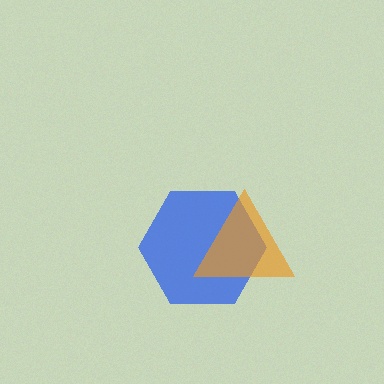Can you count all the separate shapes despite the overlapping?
Yes, there are 2 separate shapes.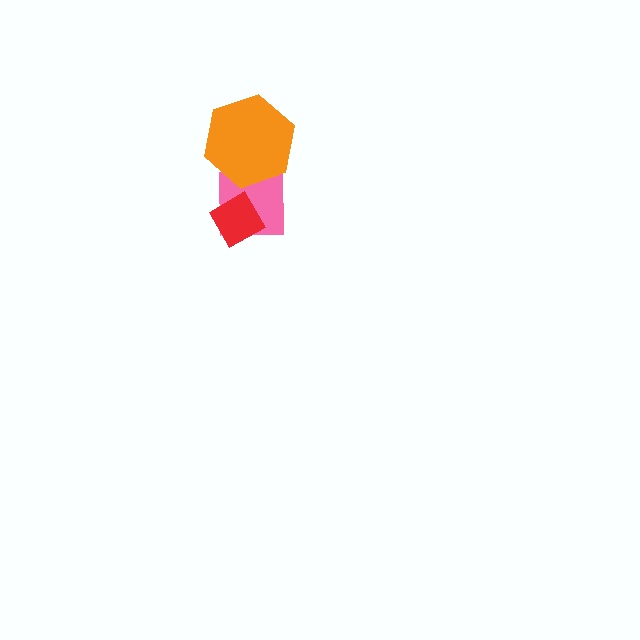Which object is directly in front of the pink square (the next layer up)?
The red diamond is directly in front of the pink square.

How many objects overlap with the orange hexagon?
1 object overlaps with the orange hexagon.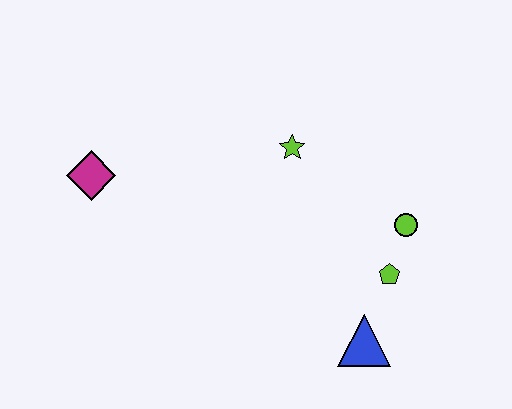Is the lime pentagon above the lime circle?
No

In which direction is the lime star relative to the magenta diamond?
The lime star is to the right of the magenta diamond.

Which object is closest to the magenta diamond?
The lime star is closest to the magenta diamond.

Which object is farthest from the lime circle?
The magenta diamond is farthest from the lime circle.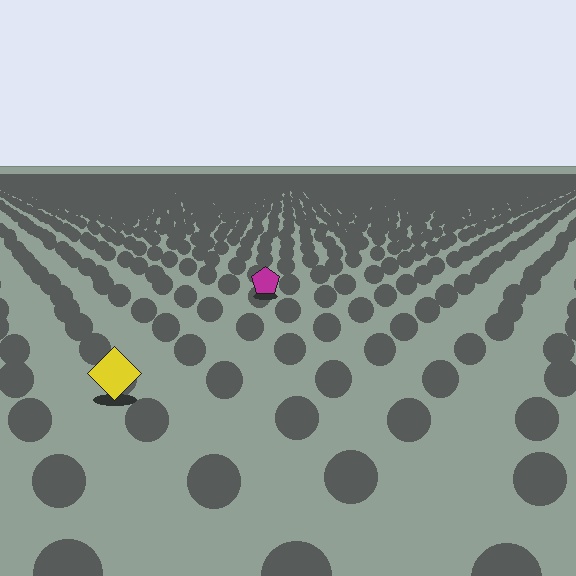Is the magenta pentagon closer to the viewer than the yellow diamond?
No. The yellow diamond is closer — you can tell from the texture gradient: the ground texture is coarser near it.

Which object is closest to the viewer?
The yellow diamond is closest. The texture marks near it are larger and more spread out.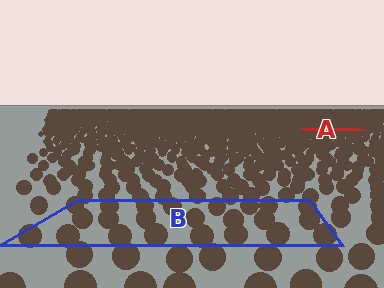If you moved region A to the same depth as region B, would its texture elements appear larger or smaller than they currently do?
They would appear larger. At a closer depth, the same texture elements are projected at a bigger on-screen size.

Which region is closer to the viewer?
Region B is closer. The texture elements there are larger and more spread out.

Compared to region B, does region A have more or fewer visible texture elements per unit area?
Region A has more texture elements per unit area — they are packed more densely because it is farther away.